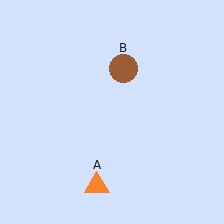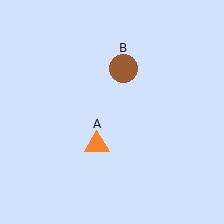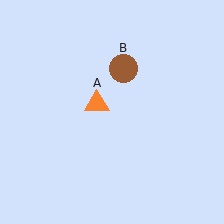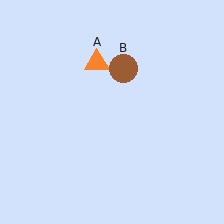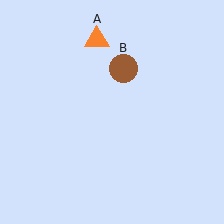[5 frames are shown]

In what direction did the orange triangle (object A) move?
The orange triangle (object A) moved up.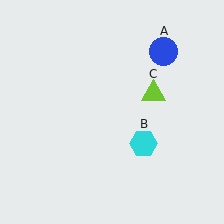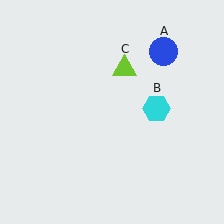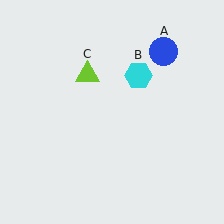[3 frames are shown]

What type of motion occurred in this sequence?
The cyan hexagon (object B), lime triangle (object C) rotated counterclockwise around the center of the scene.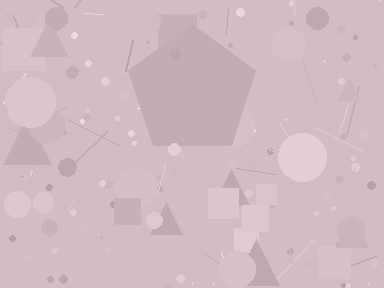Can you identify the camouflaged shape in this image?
The camouflaged shape is a pentagon.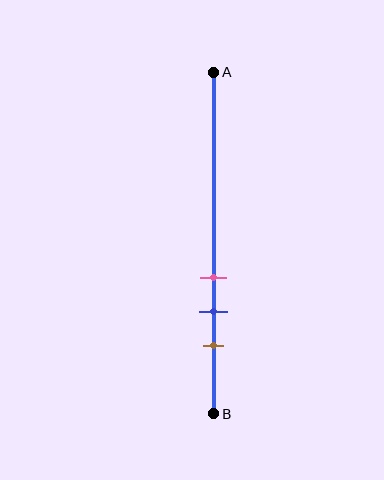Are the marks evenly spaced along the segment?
Yes, the marks are approximately evenly spaced.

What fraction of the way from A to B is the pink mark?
The pink mark is approximately 60% (0.6) of the way from A to B.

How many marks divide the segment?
There are 3 marks dividing the segment.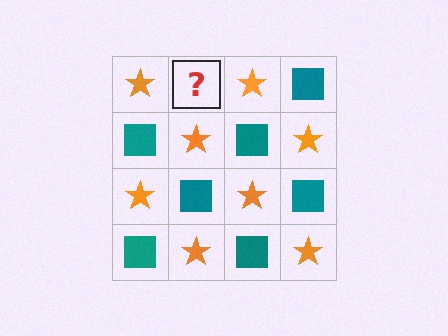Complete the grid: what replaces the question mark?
The question mark should be replaced with a teal square.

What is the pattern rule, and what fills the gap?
The rule is that it alternates orange star and teal square in a checkerboard pattern. The gap should be filled with a teal square.